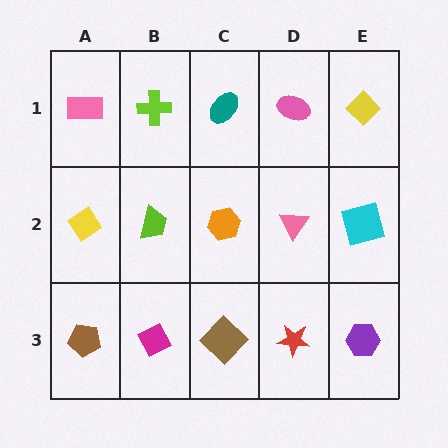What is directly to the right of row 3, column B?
A brown diamond.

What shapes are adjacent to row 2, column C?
A teal ellipse (row 1, column C), a brown diamond (row 3, column C), a lime trapezoid (row 2, column B), a pink triangle (row 2, column D).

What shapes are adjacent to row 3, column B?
A lime trapezoid (row 2, column B), a brown pentagon (row 3, column A), a brown diamond (row 3, column C).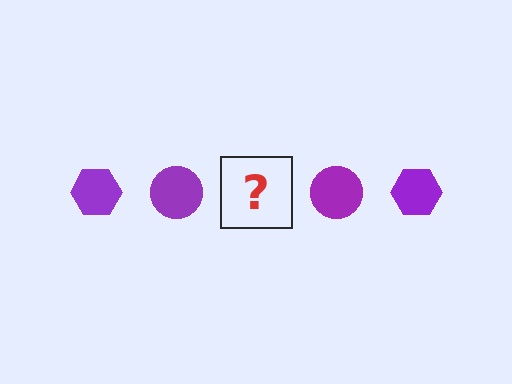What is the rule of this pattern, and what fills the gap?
The rule is that the pattern cycles through hexagon, circle shapes in purple. The gap should be filled with a purple hexagon.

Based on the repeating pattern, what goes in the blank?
The blank should be a purple hexagon.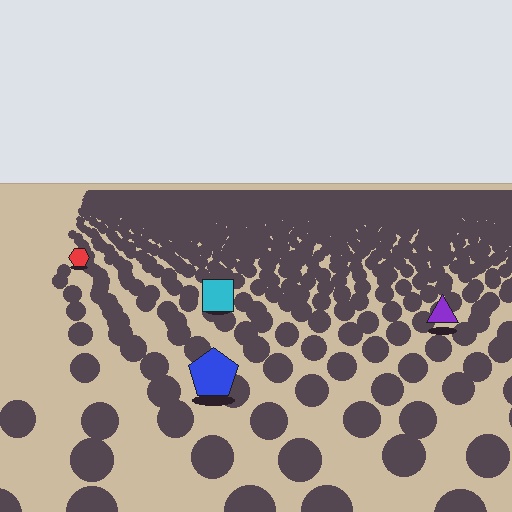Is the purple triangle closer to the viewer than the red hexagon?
Yes. The purple triangle is closer — you can tell from the texture gradient: the ground texture is coarser near it.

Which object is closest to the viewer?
The blue pentagon is closest. The texture marks near it are larger and more spread out.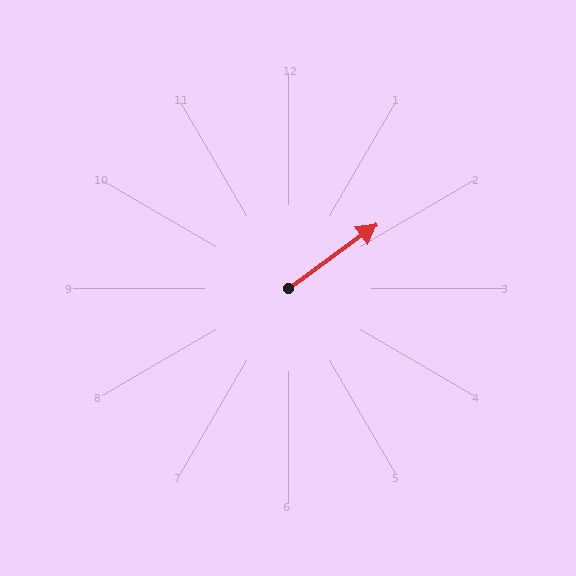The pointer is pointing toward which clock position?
Roughly 2 o'clock.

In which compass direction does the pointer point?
Northeast.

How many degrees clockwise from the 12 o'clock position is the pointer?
Approximately 54 degrees.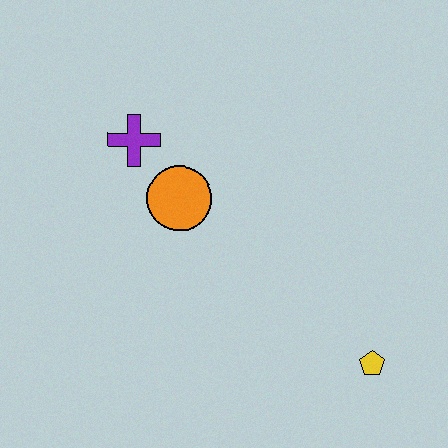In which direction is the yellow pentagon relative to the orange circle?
The yellow pentagon is to the right of the orange circle.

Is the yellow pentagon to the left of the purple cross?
No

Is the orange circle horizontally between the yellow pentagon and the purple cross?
Yes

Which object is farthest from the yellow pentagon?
The purple cross is farthest from the yellow pentagon.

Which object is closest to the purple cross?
The orange circle is closest to the purple cross.